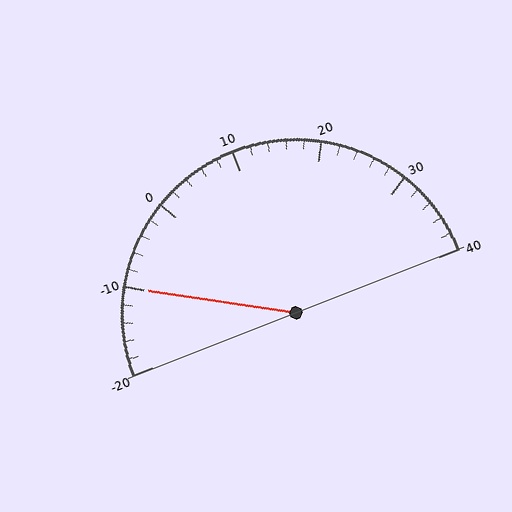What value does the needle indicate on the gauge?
The needle indicates approximately -10.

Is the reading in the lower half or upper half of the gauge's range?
The reading is in the lower half of the range (-20 to 40).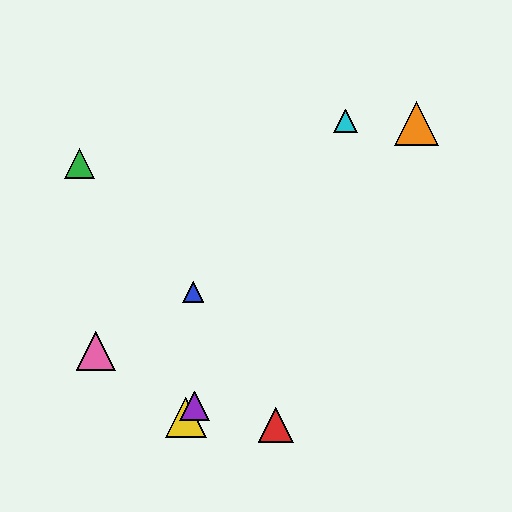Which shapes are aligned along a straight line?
The yellow triangle, the purple triangle, the orange triangle are aligned along a straight line.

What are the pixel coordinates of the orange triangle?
The orange triangle is at (417, 124).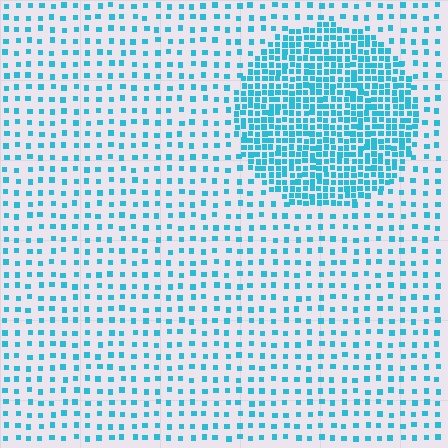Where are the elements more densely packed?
The elements are more densely packed inside the circle boundary.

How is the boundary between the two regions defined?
The boundary is defined by a change in element density (approximately 2.9x ratio). All elements are the same color, size, and shape.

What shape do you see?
I see a circle.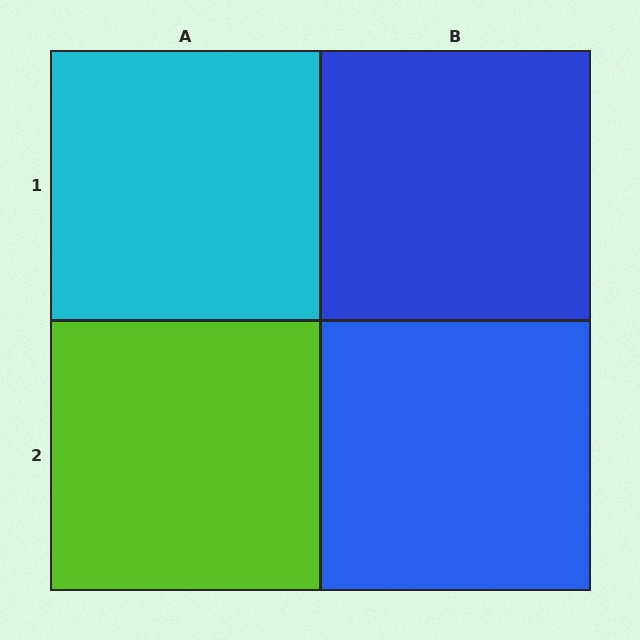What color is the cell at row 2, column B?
Blue.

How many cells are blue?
2 cells are blue.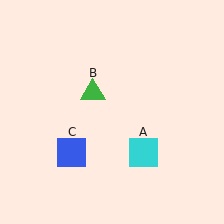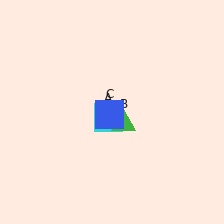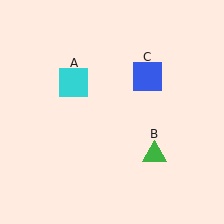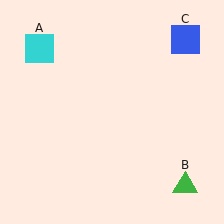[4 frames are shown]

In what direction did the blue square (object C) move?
The blue square (object C) moved up and to the right.